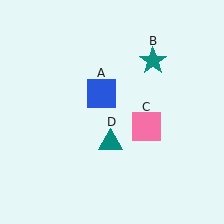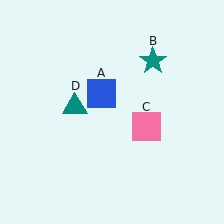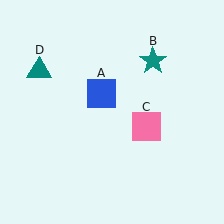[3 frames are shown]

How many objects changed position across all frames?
1 object changed position: teal triangle (object D).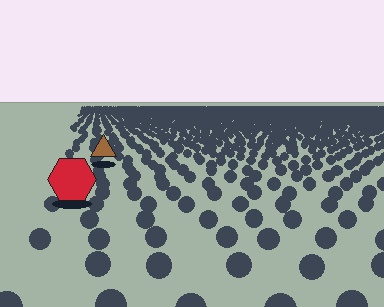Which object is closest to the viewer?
The red hexagon is closest. The texture marks near it are larger and more spread out.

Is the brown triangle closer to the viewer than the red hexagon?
No. The red hexagon is closer — you can tell from the texture gradient: the ground texture is coarser near it.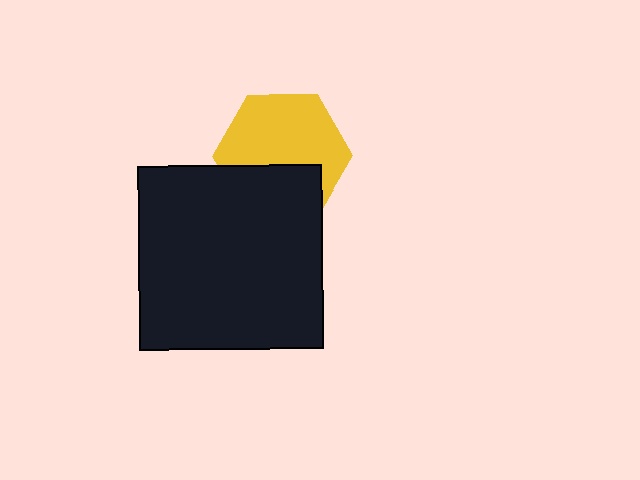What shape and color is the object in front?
The object in front is a black square.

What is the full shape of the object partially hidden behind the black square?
The partially hidden object is a yellow hexagon.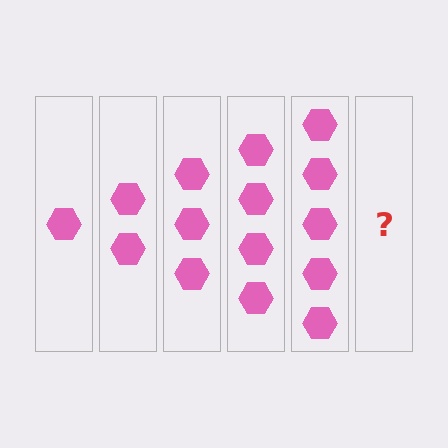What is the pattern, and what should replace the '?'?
The pattern is that each step adds one more hexagon. The '?' should be 6 hexagons.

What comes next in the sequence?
The next element should be 6 hexagons.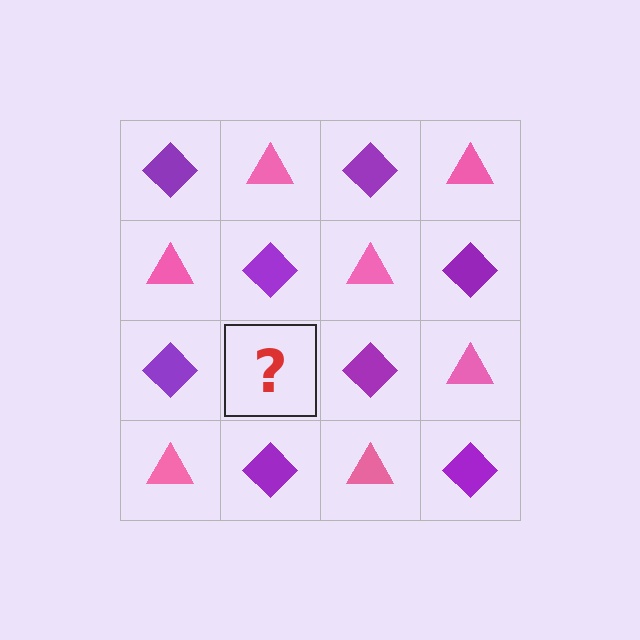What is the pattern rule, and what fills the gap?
The rule is that it alternates purple diamond and pink triangle in a checkerboard pattern. The gap should be filled with a pink triangle.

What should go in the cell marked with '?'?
The missing cell should contain a pink triangle.